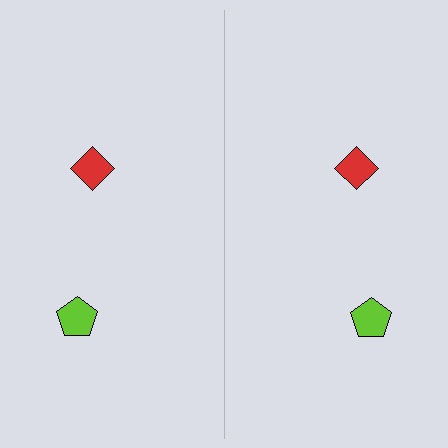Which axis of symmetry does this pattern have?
The pattern has a vertical axis of symmetry running through the center of the image.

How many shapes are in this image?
There are 4 shapes in this image.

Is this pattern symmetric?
Yes, this pattern has bilateral (reflection) symmetry.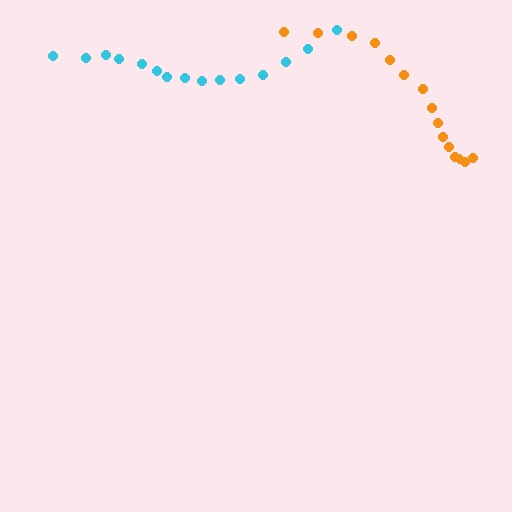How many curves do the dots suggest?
There are 2 distinct paths.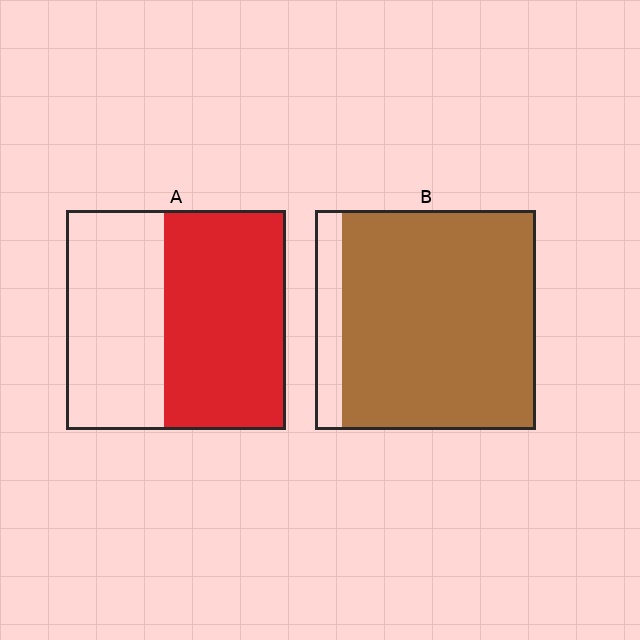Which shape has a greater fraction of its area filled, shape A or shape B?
Shape B.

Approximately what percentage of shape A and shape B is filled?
A is approximately 55% and B is approximately 90%.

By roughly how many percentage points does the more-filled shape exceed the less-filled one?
By roughly 30 percentage points (B over A).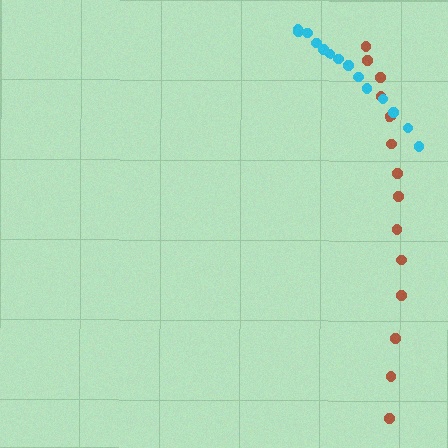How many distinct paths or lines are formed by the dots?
There are 2 distinct paths.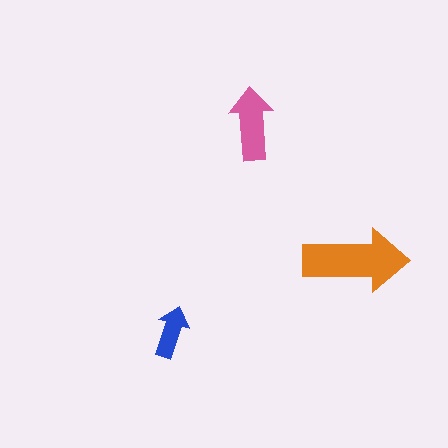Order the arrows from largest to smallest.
the orange one, the pink one, the blue one.